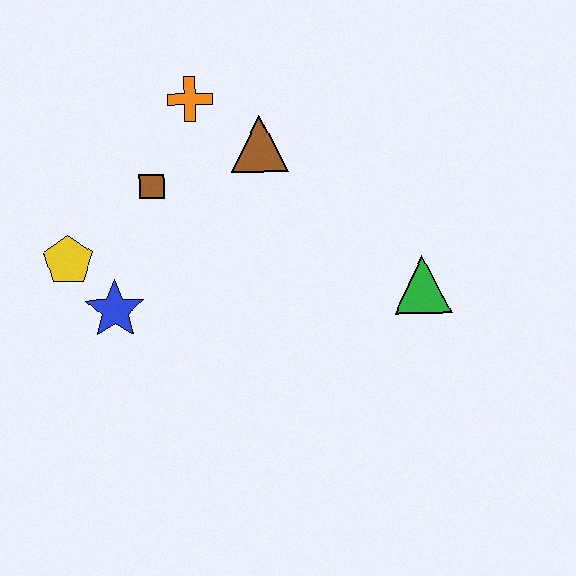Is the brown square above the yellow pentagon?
Yes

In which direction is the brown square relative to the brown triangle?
The brown square is to the left of the brown triangle.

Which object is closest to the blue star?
The yellow pentagon is closest to the blue star.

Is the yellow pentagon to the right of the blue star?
No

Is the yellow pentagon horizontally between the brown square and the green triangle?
No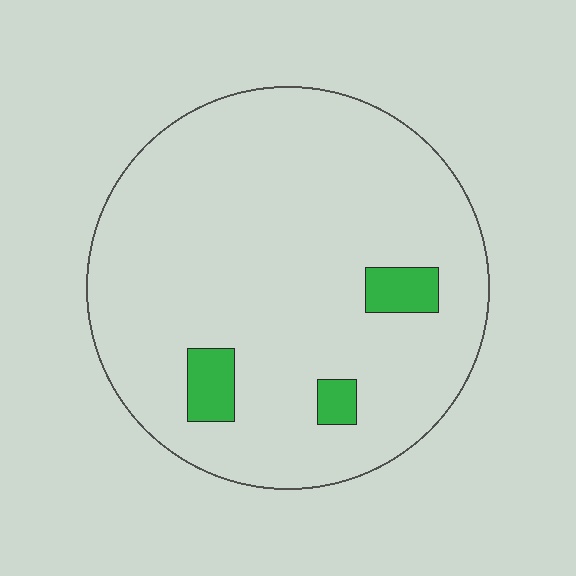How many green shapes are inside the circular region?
3.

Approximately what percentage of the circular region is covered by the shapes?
Approximately 5%.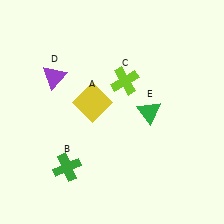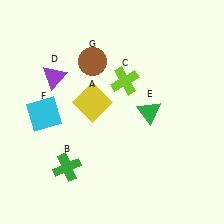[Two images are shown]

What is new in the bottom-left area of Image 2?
A cyan square (F) was added in the bottom-left area of Image 2.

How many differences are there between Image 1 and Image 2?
There are 2 differences between the two images.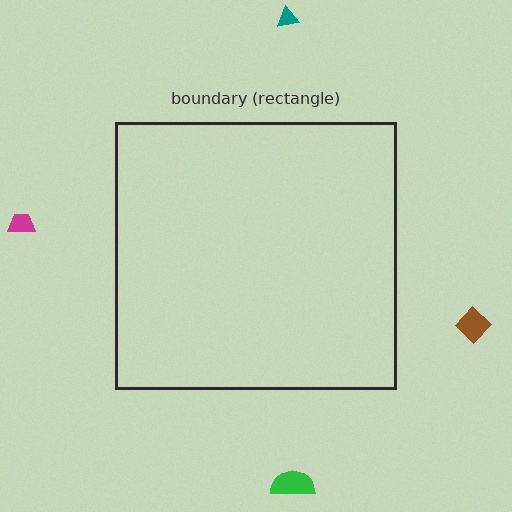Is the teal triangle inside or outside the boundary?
Outside.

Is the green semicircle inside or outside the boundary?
Outside.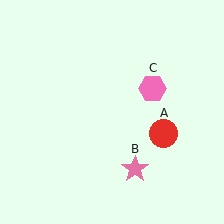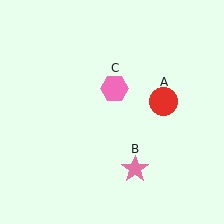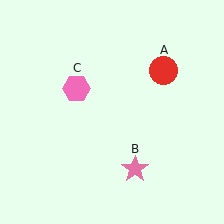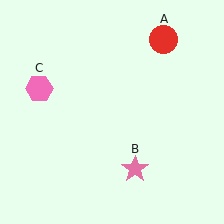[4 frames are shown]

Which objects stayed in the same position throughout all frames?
Pink star (object B) remained stationary.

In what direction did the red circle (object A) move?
The red circle (object A) moved up.